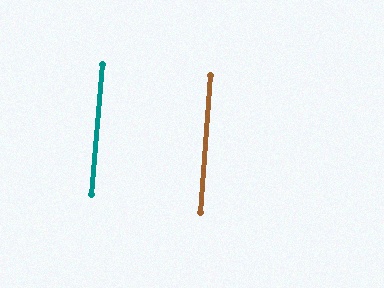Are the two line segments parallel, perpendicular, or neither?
Parallel — their directions differ by only 0.6°.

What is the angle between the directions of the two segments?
Approximately 1 degree.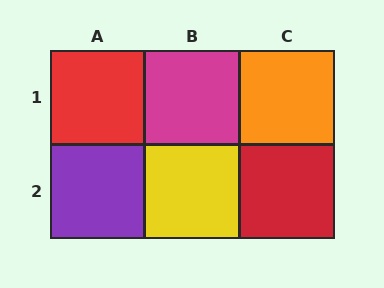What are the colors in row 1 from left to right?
Red, magenta, orange.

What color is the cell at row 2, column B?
Yellow.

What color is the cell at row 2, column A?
Purple.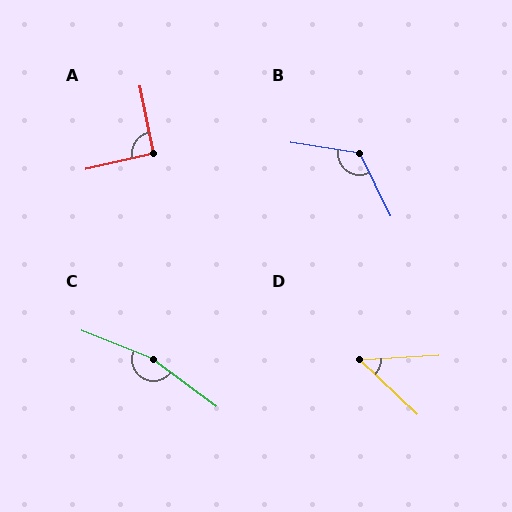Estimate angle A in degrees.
Approximately 91 degrees.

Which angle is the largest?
C, at approximately 165 degrees.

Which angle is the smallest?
D, at approximately 46 degrees.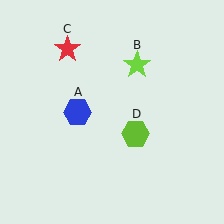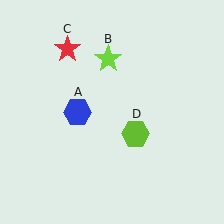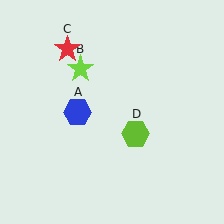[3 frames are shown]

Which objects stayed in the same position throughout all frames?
Blue hexagon (object A) and red star (object C) and lime hexagon (object D) remained stationary.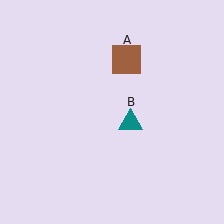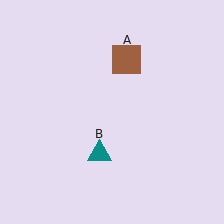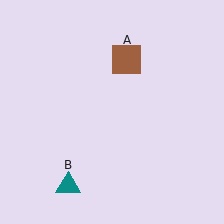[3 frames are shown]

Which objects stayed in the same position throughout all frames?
Brown square (object A) remained stationary.